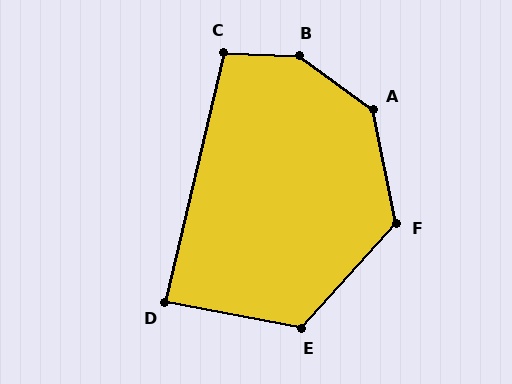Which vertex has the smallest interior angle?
D, at approximately 87 degrees.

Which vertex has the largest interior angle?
B, at approximately 146 degrees.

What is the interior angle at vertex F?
Approximately 127 degrees (obtuse).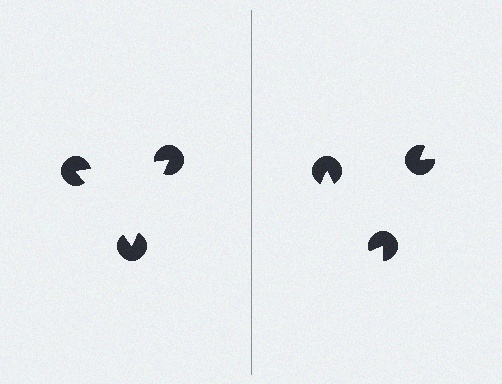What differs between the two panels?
The pac-man discs are positioned identically on both sides; only the wedge orientations differ. On the left they align to a triangle; on the right they are misaligned.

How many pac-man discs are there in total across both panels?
6 — 3 on each side.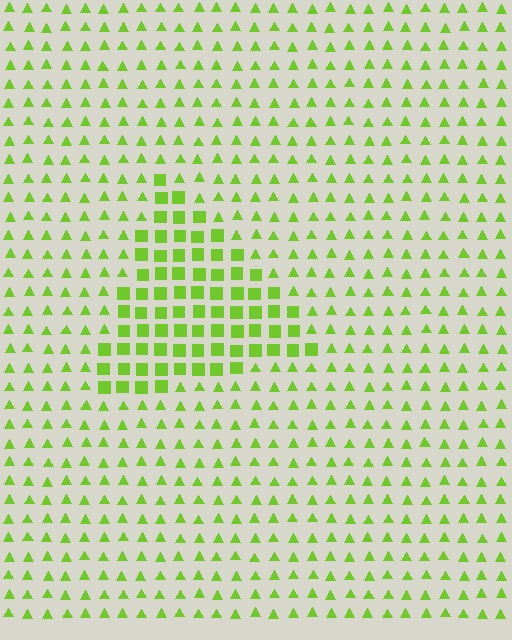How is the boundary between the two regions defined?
The boundary is defined by a change in element shape: squares inside vs. triangles outside. All elements share the same color and spacing.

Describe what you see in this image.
The image is filled with small lime elements arranged in a uniform grid. A triangle-shaped region contains squares, while the surrounding area contains triangles. The boundary is defined purely by the change in element shape.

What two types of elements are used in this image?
The image uses squares inside the triangle region and triangles outside it.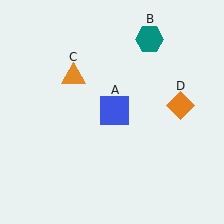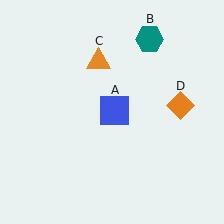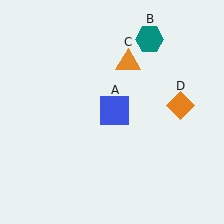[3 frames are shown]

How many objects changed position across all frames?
1 object changed position: orange triangle (object C).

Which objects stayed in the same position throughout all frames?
Blue square (object A) and teal hexagon (object B) and orange diamond (object D) remained stationary.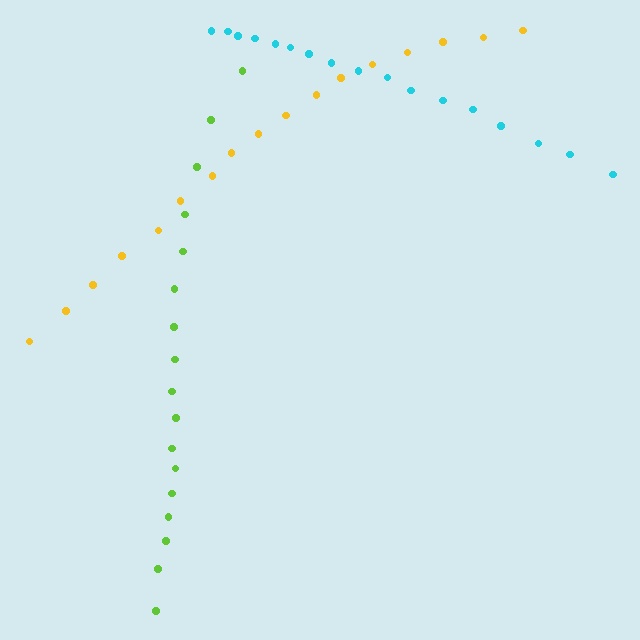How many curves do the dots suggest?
There are 3 distinct paths.